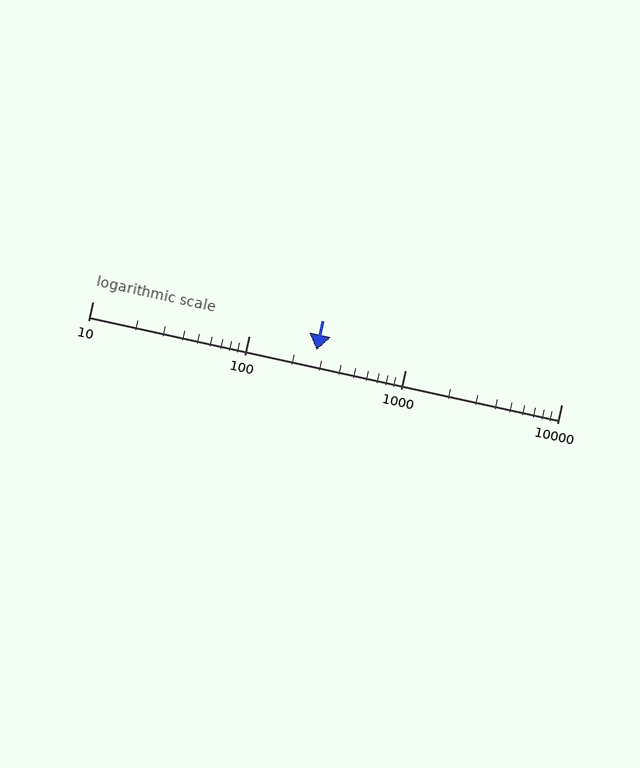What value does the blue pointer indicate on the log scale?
The pointer indicates approximately 270.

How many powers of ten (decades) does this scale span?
The scale spans 3 decades, from 10 to 10000.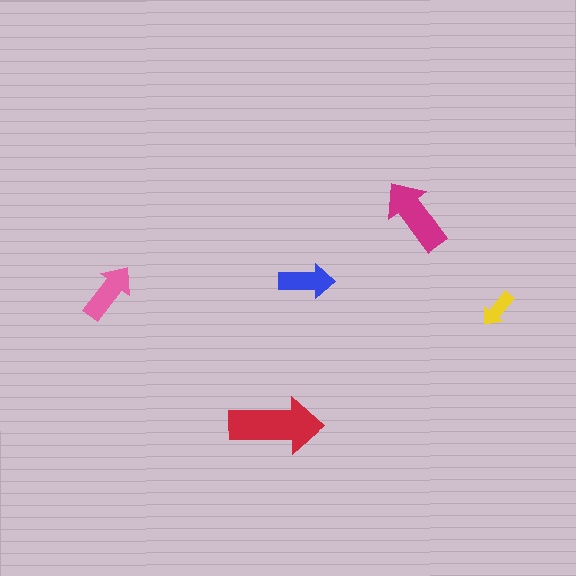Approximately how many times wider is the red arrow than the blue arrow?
About 1.5 times wider.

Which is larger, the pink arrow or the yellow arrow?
The pink one.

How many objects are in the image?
There are 5 objects in the image.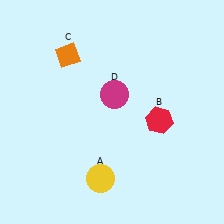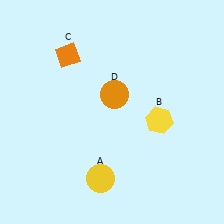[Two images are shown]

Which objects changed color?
B changed from red to yellow. D changed from magenta to orange.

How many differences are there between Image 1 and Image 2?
There are 2 differences between the two images.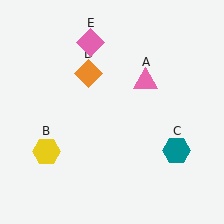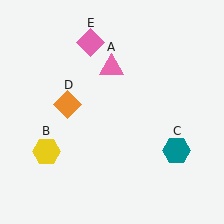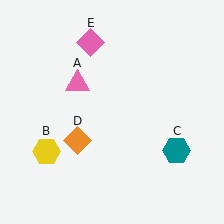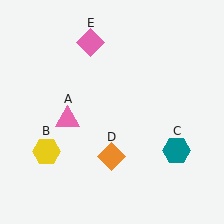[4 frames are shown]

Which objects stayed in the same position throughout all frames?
Yellow hexagon (object B) and teal hexagon (object C) and pink diamond (object E) remained stationary.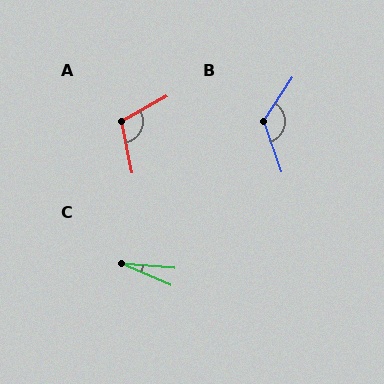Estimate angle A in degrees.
Approximately 108 degrees.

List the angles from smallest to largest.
C (19°), A (108°), B (128°).